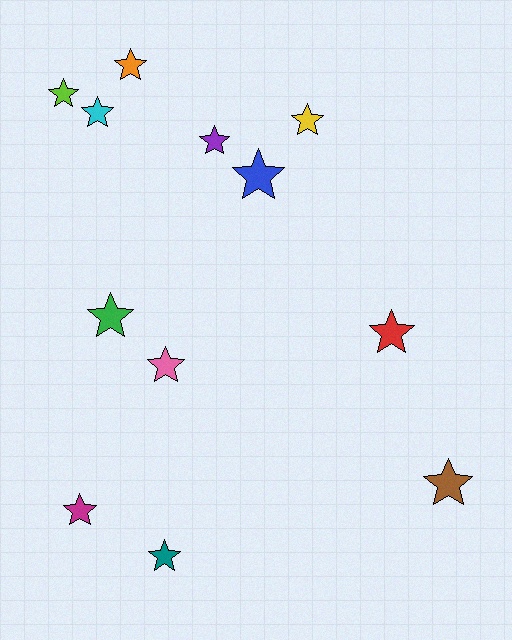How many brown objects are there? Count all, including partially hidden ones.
There is 1 brown object.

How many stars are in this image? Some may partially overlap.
There are 12 stars.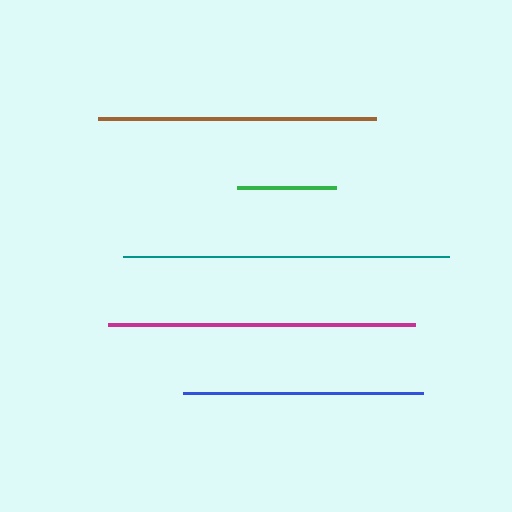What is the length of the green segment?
The green segment is approximately 100 pixels long.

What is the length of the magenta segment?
The magenta segment is approximately 307 pixels long.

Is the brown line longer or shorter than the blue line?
The brown line is longer than the blue line.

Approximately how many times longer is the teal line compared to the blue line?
The teal line is approximately 1.4 times the length of the blue line.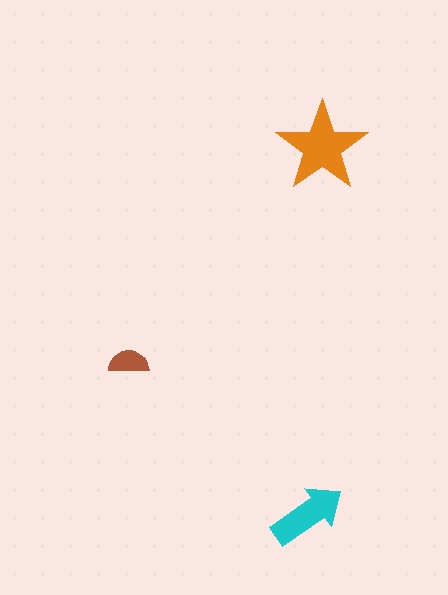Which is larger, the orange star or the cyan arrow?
The orange star.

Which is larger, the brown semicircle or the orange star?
The orange star.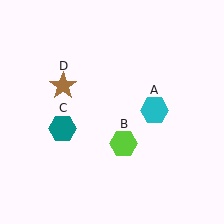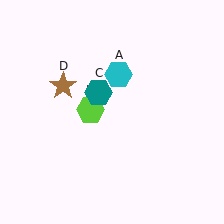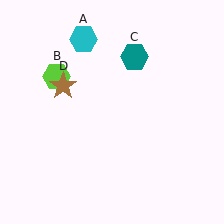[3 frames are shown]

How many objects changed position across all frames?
3 objects changed position: cyan hexagon (object A), lime hexagon (object B), teal hexagon (object C).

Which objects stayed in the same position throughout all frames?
Brown star (object D) remained stationary.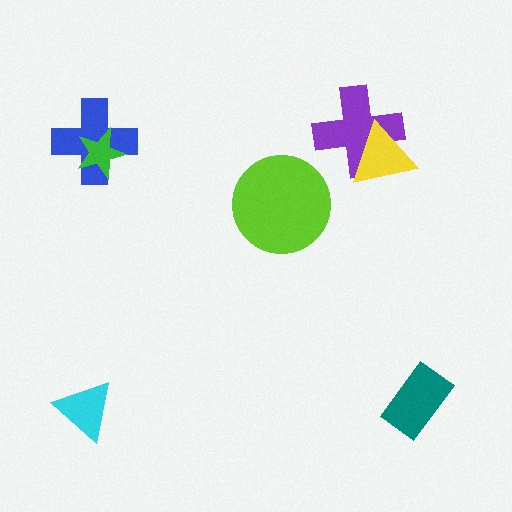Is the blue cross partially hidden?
Yes, it is partially covered by another shape.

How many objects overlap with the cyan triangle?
0 objects overlap with the cyan triangle.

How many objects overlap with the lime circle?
0 objects overlap with the lime circle.